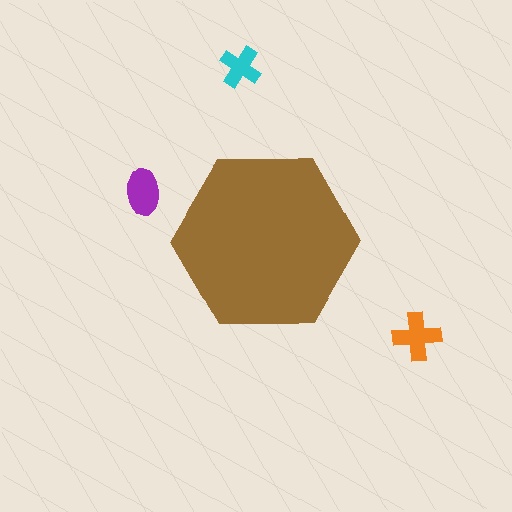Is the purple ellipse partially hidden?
No, the purple ellipse is fully visible.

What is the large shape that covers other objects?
A brown hexagon.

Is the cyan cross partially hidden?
No, the cyan cross is fully visible.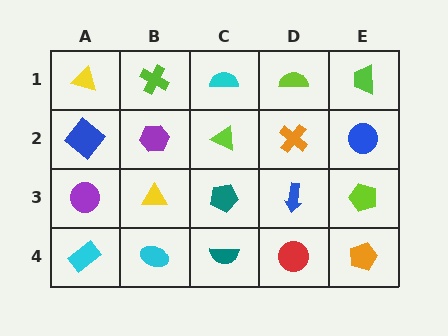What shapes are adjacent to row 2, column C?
A cyan semicircle (row 1, column C), a teal pentagon (row 3, column C), a purple hexagon (row 2, column B), an orange cross (row 2, column D).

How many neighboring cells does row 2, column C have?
4.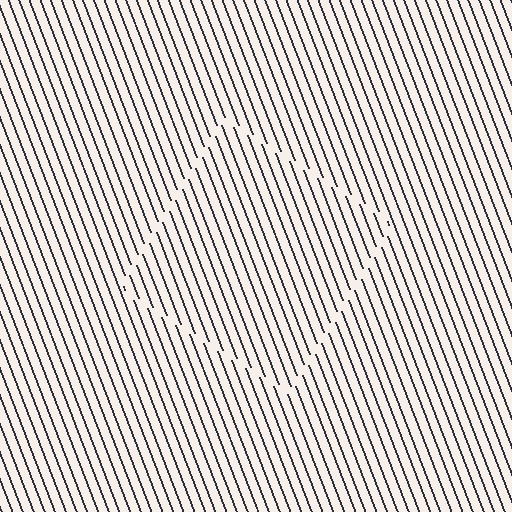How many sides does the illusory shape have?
4 sides — the line-ends trace a square.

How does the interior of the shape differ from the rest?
The interior of the shape contains the same grating, shifted by half a period — the contour is defined by the phase discontinuity where line-ends from the inner and outer gratings abut.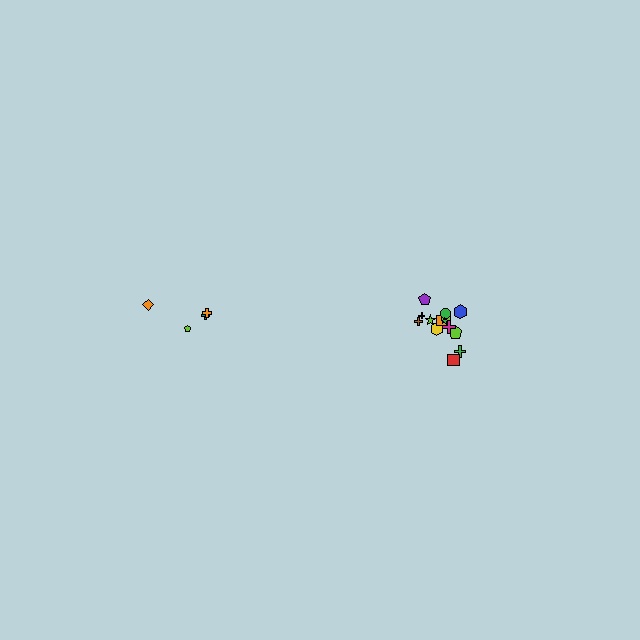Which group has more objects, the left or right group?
The right group.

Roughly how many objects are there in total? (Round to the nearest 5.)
Roughly 20 objects in total.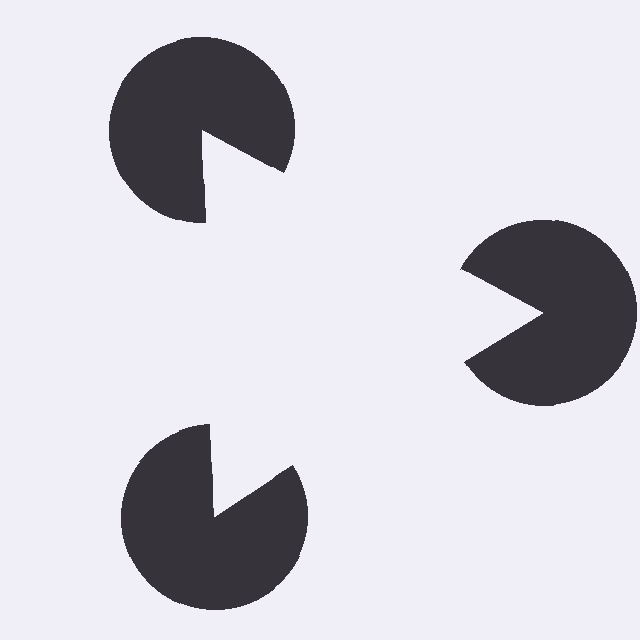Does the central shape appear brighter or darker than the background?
It typically appears slightly brighter than the background, even though no actual brightness change is drawn.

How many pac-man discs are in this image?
There are 3 — one at each vertex of the illusory triangle.